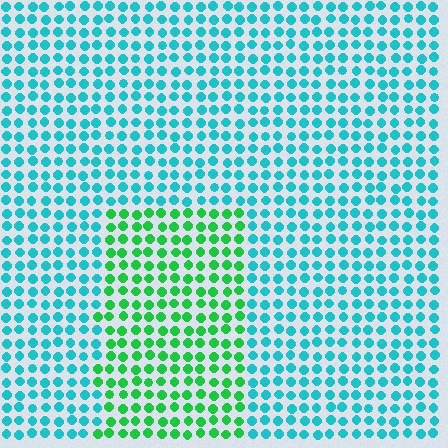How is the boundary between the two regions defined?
The boundary is defined purely by a slight shift in hue (about 49 degrees). Spacing, size, and orientation are identical on both sides.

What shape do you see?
I see a rectangle.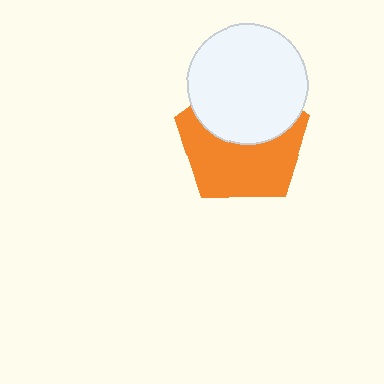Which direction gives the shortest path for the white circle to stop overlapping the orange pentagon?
Moving up gives the shortest separation.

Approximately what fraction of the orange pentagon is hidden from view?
Roughly 43% of the orange pentagon is hidden behind the white circle.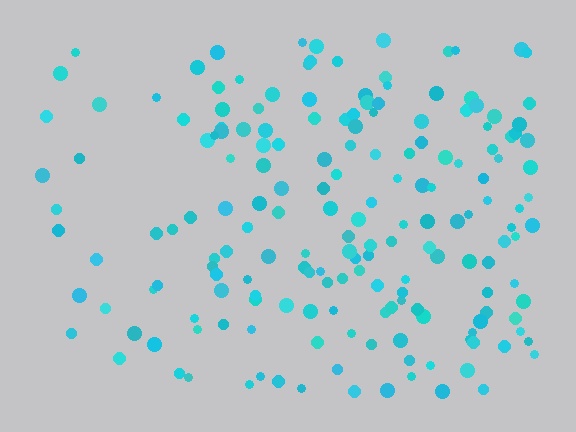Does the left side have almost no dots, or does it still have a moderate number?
Still a moderate number, just noticeably fewer than the right.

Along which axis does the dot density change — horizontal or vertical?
Horizontal.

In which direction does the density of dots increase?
From left to right, with the right side densest.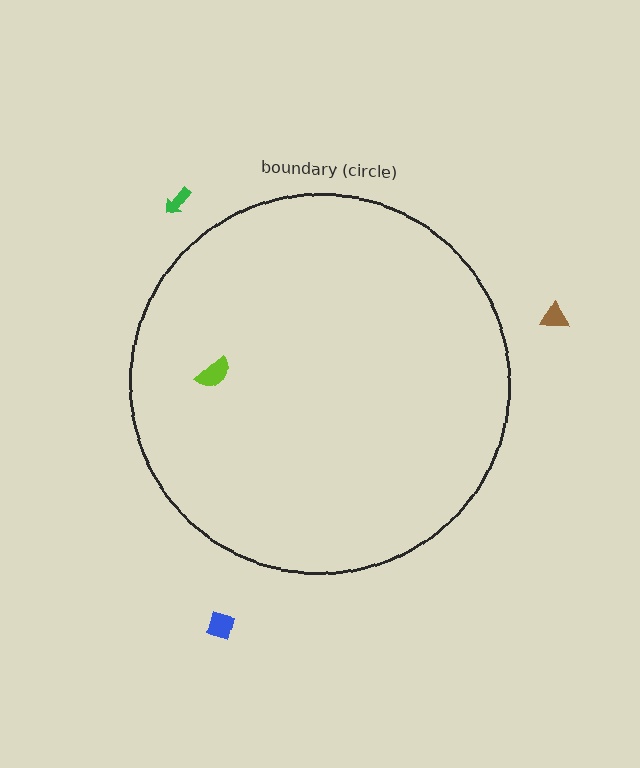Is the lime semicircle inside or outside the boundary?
Inside.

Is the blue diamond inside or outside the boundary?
Outside.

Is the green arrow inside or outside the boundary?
Outside.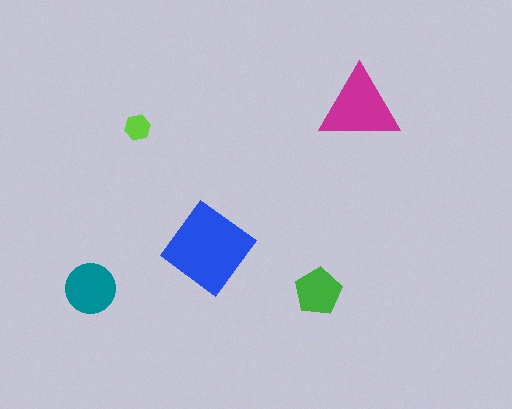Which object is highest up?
The magenta triangle is topmost.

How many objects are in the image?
There are 5 objects in the image.